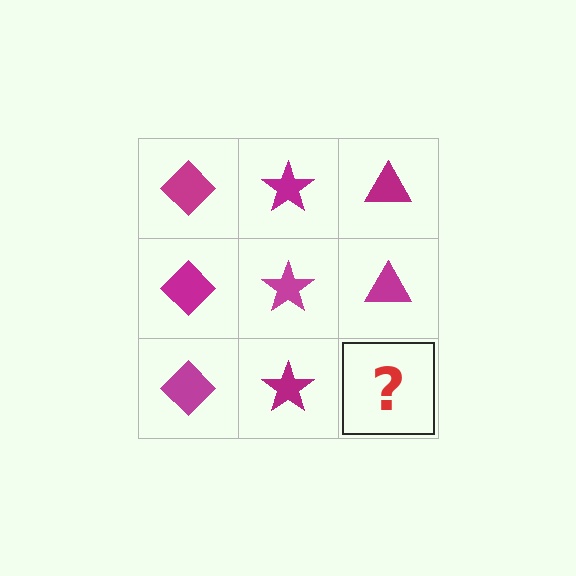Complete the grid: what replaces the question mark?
The question mark should be replaced with a magenta triangle.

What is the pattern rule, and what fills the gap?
The rule is that each column has a consistent shape. The gap should be filled with a magenta triangle.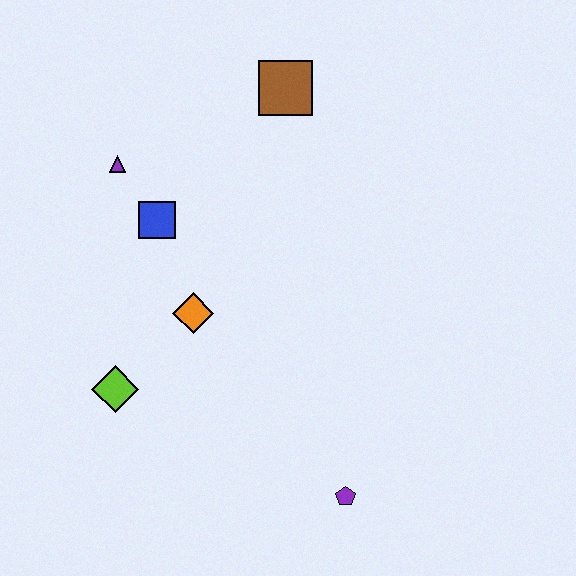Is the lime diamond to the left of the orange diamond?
Yes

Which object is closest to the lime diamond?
The orange diamond is closest to the lime diamond.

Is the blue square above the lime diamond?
Yes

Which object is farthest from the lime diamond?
The brown square is farthest from the lime diamond.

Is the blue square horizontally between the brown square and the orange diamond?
No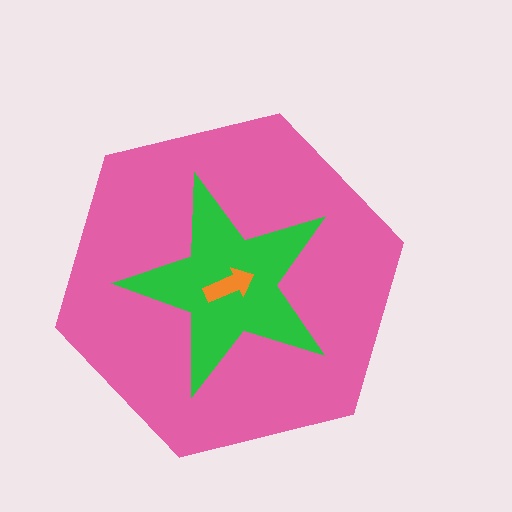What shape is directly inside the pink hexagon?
The green star.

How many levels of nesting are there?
3.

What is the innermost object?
The orange arrow.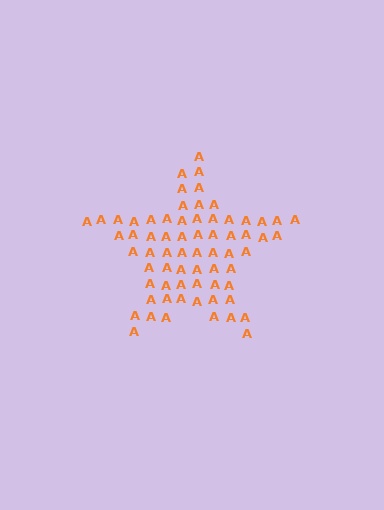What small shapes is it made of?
It is made of small letter A's.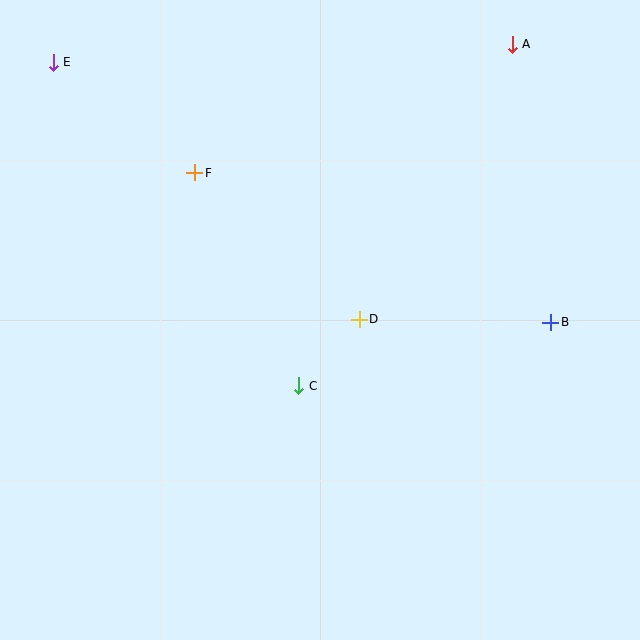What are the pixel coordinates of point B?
Point B is at (551, 322).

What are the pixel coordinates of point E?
Point E is at (53, 62).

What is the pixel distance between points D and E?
The distance between D and E is 400 pixels.